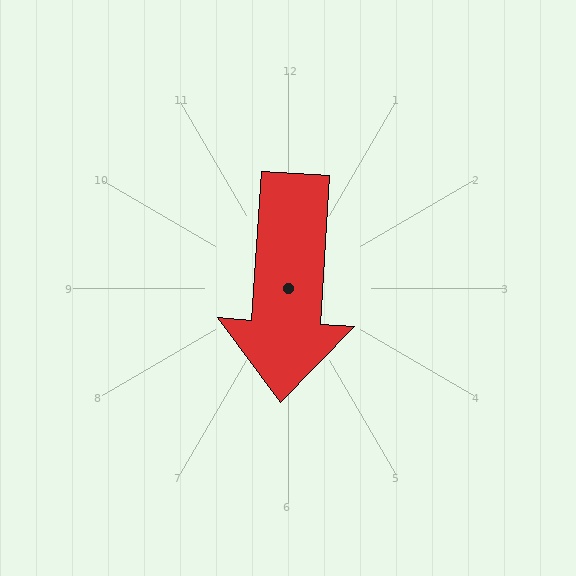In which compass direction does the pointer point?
South.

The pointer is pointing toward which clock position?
Roughly 6 o'clock.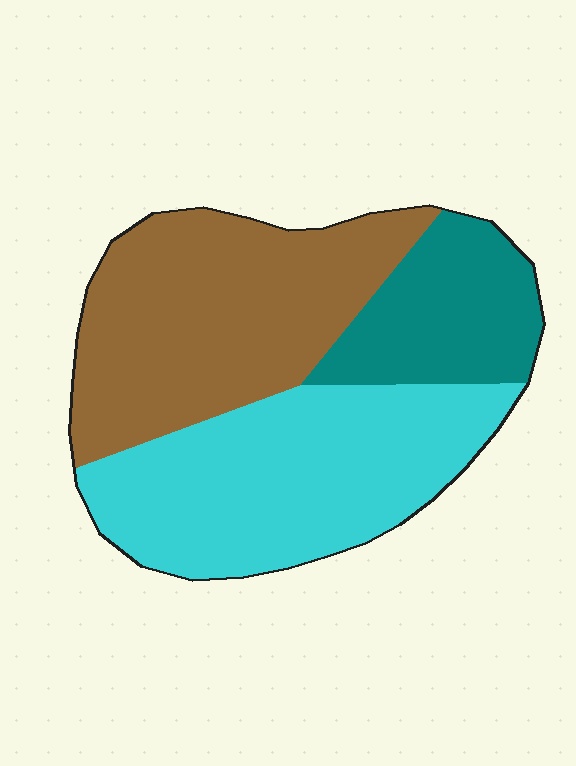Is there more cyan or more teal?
Cyan.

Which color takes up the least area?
Teal, at roughly 20%.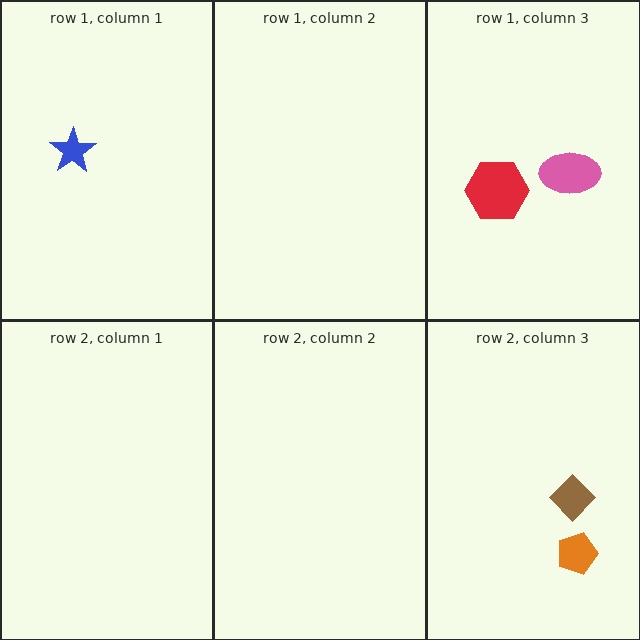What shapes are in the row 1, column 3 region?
The pink ellipse, the red hexagon.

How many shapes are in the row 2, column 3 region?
2.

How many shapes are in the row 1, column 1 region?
1.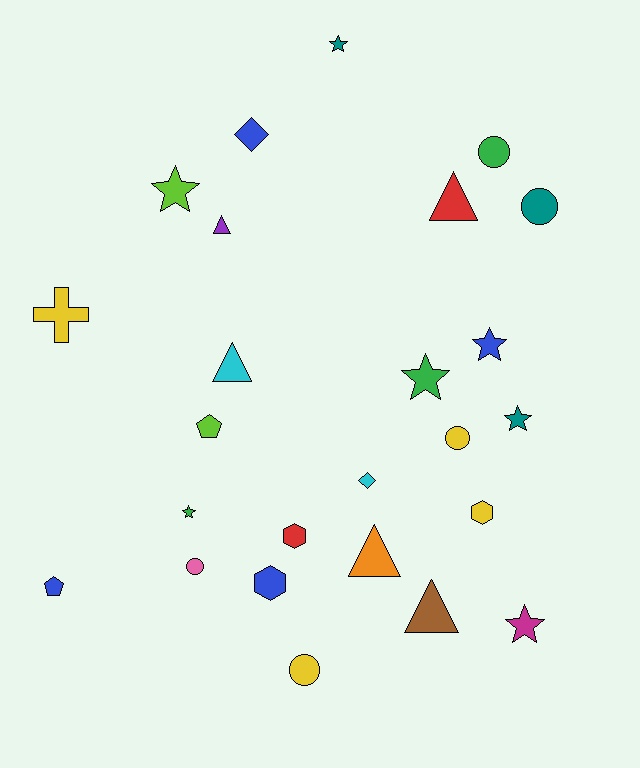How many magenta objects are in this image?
There is 1 magenta object.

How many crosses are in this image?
There is 1 cross.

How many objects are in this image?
There are 25 objects.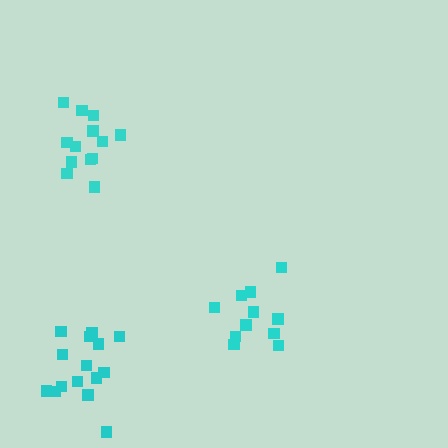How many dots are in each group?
Group 1: 13 dots, Group 2: 11 dots, Group 3: 15 dots (39 total).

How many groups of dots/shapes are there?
There are 3 groups.